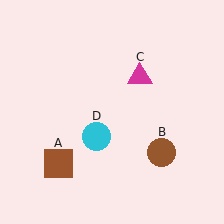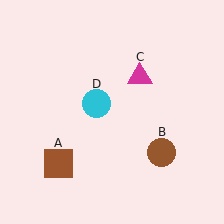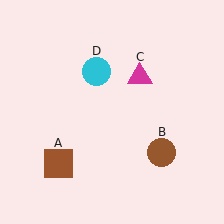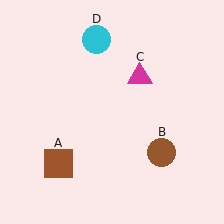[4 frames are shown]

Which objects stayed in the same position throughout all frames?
Brown square (object A) and brown circle (object B) and magenta triangle (object C) remained stationary.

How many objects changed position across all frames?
1 object changed position: cyan circle (object D).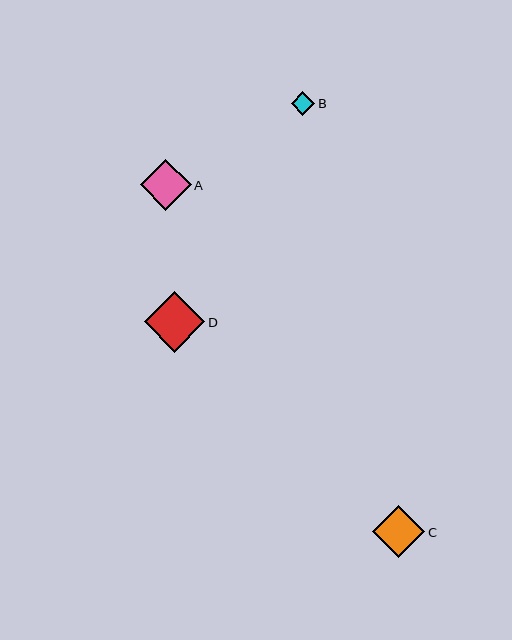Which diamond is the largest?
Diamond D is the largest with a size of approximately 60 pixels.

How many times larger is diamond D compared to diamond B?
Diamond D is approximately 2.6 times the size of diamond B.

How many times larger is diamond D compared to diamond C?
Diamond D is approximately 1.2 times the size of diamond C.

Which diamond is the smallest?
Diamond B is the smallest with a size of approximately 24 pixels.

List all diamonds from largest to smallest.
From largest to smallest: D, C, A, B.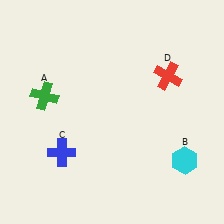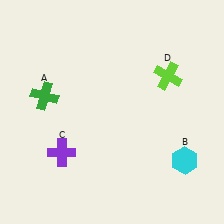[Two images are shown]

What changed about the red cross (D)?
In Image 1, D is red. In Image 2, it changed to lime.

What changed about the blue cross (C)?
In Image 1, C is blue. In Image 2, it changed to purple.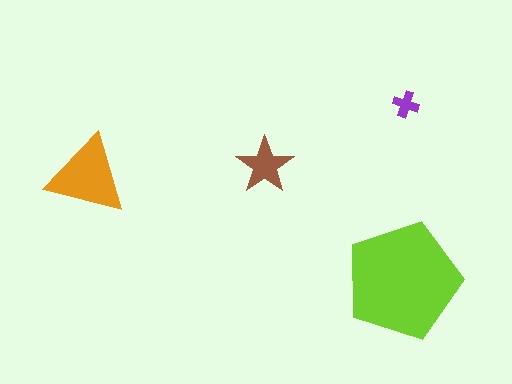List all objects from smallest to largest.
The purple cross, the brown star, the orange triangle, the lime pentagon.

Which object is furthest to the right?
The purple cross is rightmost.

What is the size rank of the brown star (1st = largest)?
3rd.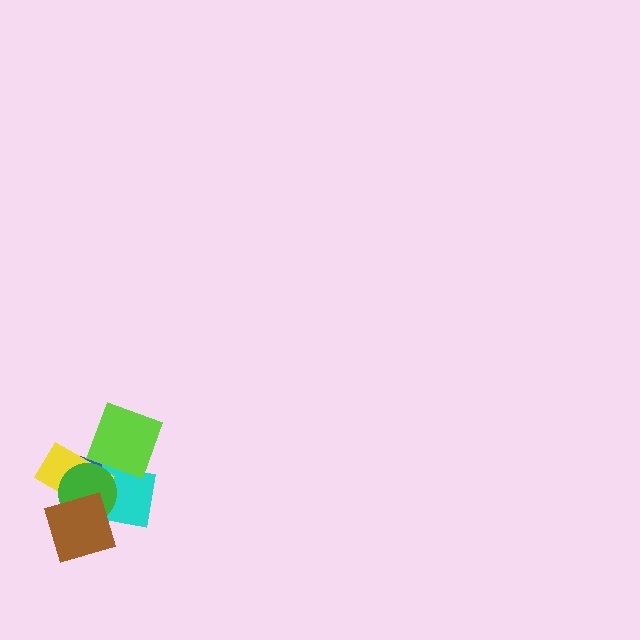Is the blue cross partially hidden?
Yes, it is partially covered by another shape.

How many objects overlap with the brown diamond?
4 objects overlap with the brown diamond.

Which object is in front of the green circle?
The brown diamond is in front of the green circle.